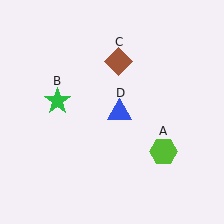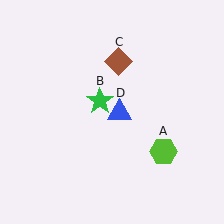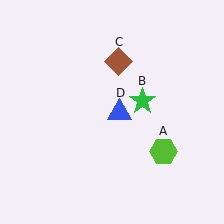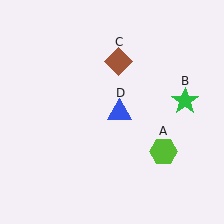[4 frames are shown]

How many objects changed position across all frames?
1 object changed position: green star (object B).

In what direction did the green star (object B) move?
The green star (object B) moved right.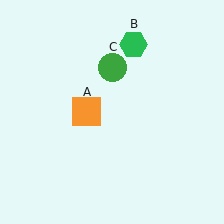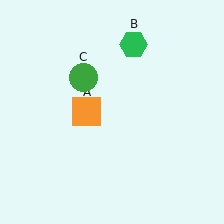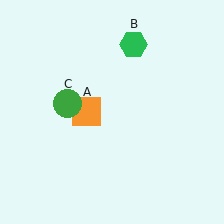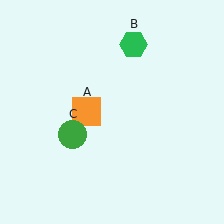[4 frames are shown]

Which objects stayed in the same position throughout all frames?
Orange square (object A) and green hexagon (object B) remained stationary.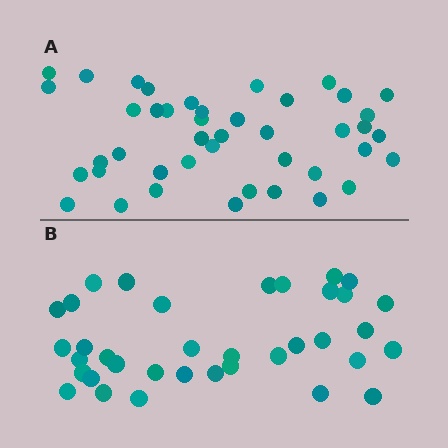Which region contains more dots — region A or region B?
Region A (the top region) has more dots.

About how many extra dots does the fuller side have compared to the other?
Region A has roughly 8 or so more dots than region B.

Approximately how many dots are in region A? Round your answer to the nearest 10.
About 40 dots. (The exact count is 43, which rounds to 40.)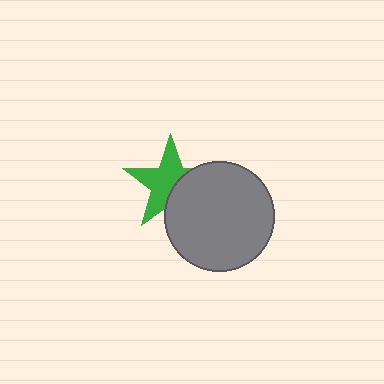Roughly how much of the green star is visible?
About half of it is visible (roughly 61%).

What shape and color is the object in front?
The object in front is a gray circle.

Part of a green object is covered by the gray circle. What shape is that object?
It is a star.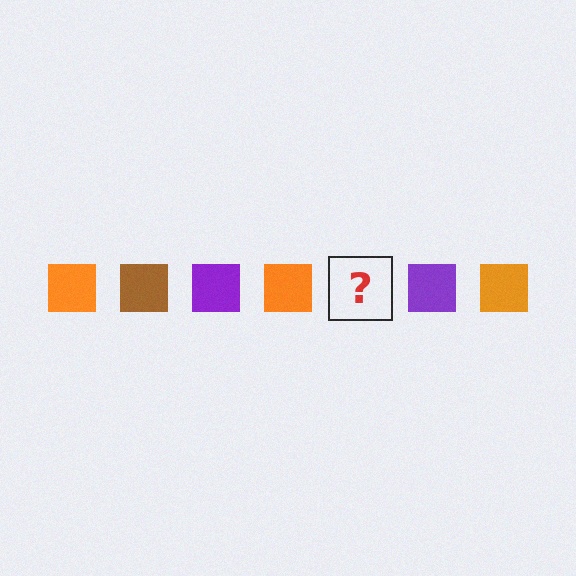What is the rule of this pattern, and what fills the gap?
The rule is that the pattern cycles through orange, brown, purple squares. The gap should be filled with a brown square.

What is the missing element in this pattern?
The missing element is a brown square.